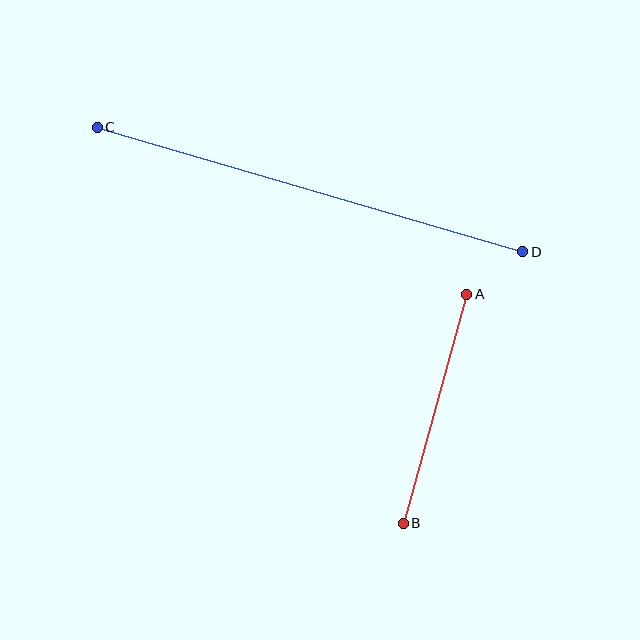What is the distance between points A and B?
The distance is approximately 237 pixels.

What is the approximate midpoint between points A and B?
The midpoint is at approximately (435, 409) pixels.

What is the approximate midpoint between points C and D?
The midpoint is at approximately (310, 190) pixels.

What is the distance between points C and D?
The distance is approximately 443 pixels.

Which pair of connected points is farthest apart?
Points C and D are farthest apart.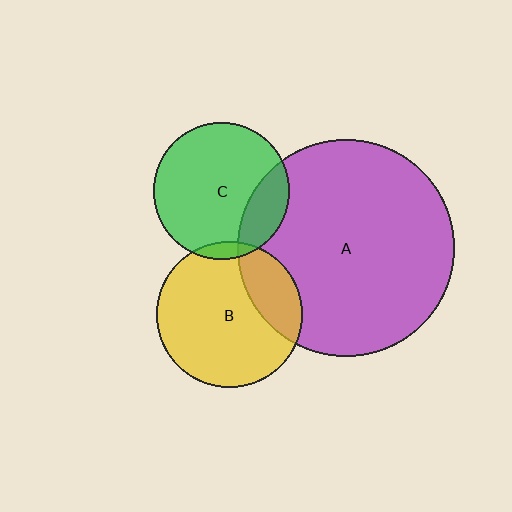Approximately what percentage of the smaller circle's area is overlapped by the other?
Approximately 25%.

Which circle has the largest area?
Circle A (purple).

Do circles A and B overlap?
Yes.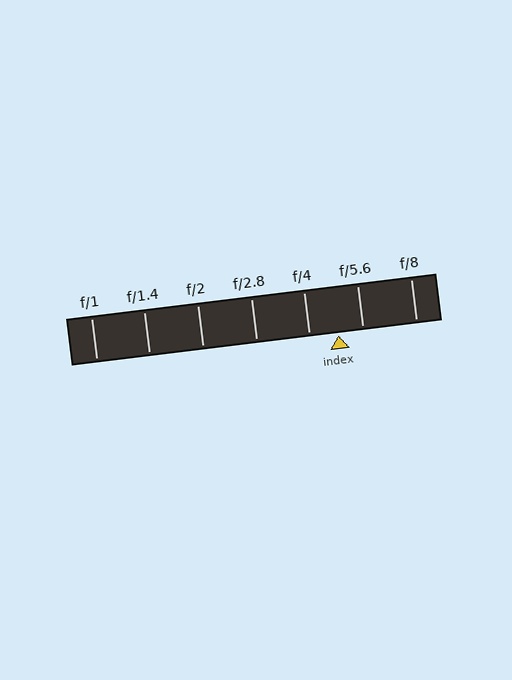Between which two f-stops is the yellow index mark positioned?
The index mark is between f/4 and f/5.6.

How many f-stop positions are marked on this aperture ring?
There are 7 f-stop positions marked.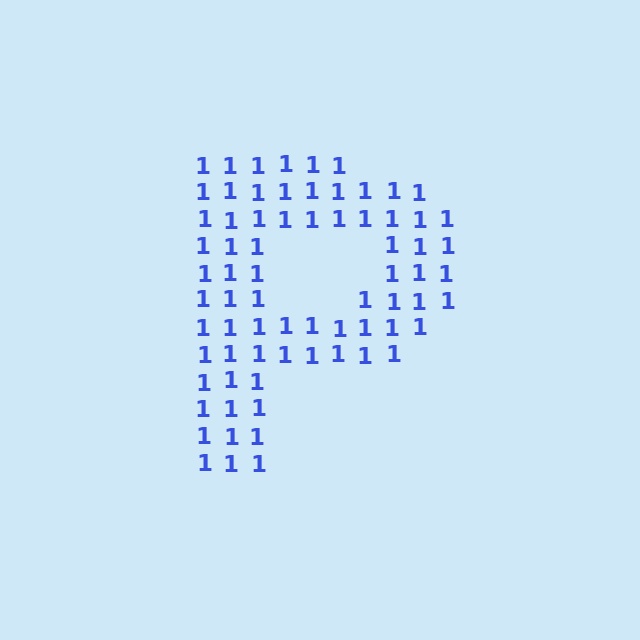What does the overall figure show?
The overall figure shows the letter P.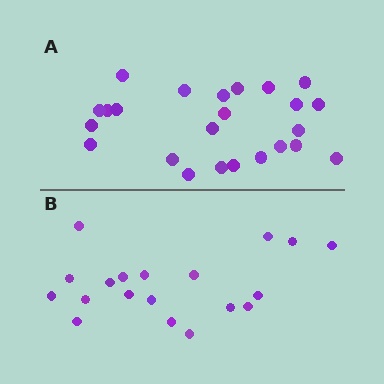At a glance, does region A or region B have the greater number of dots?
Region A (the top region) has more dots.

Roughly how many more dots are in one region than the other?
Region A has about 5 more dots than region B.